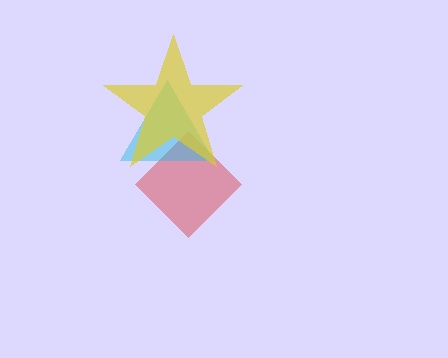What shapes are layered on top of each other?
The layered shapes are: a red diamond, a cyan triangle, a yellow star.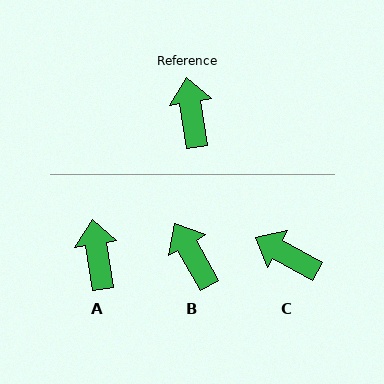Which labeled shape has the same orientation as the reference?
A.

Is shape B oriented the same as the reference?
No, it is off by about 21 degrees.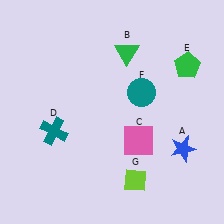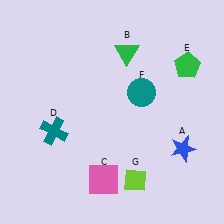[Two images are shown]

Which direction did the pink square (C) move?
The pink square (C) moved down.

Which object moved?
The pink square (C) moved down.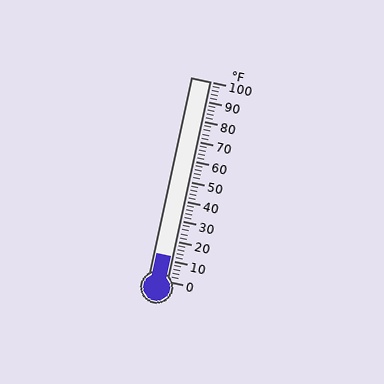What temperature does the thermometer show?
The thermometer shows approximately 12°F.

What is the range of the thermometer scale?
The thermometer scale ranges from 0°F to 100°F.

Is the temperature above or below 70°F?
The temperature is below 70°F.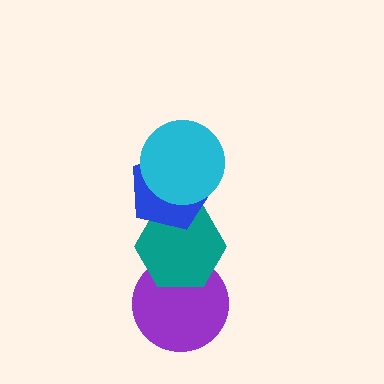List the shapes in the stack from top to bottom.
From top to bottom: the cyan circle, the blue pentagon, the teal hexagon, the purple circle.